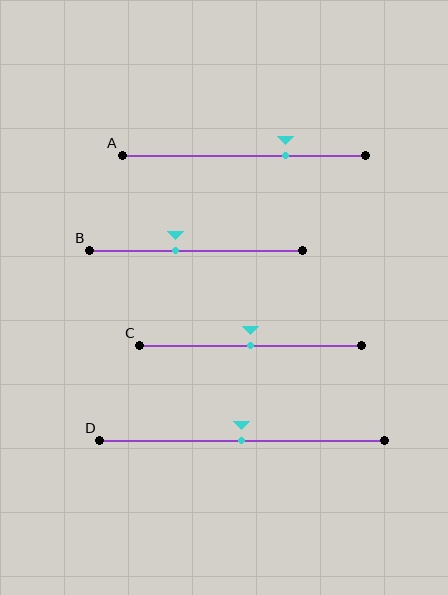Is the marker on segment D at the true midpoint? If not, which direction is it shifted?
Yes, the marker on segment D is at the true midpoint.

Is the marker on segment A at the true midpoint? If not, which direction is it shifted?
No, the marker on segment A is shifted to the right by about 17% of the segment length.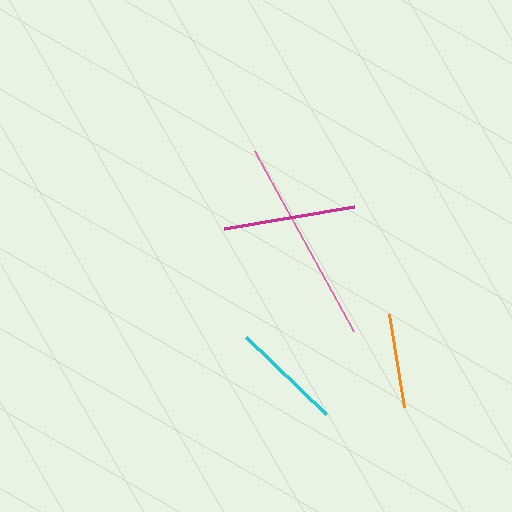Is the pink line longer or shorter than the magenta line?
The pink line is longer than the magenta line.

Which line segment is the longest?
The pink line is the longest at approximately 205 pixels.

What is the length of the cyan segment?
The cyan segment is approximately 111 pixels long.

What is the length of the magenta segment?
The magenta segment is approximately 131 pixels long.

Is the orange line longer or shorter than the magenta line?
The magenta line is longer than the orange line.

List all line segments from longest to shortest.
From longest to shortest: pink, magenta, cyan, orange.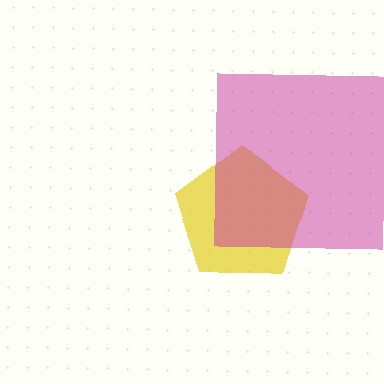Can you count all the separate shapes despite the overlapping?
Yes, there are 2 separate shapes.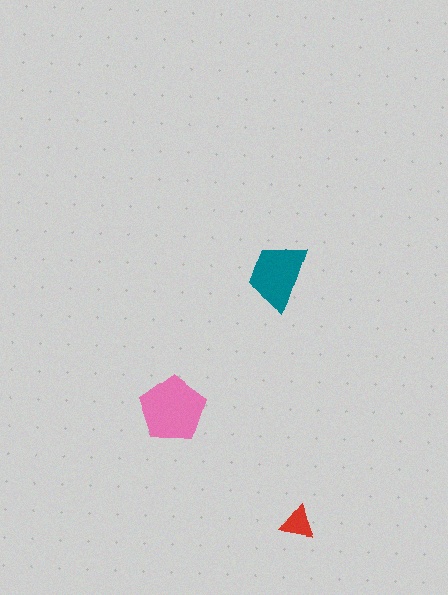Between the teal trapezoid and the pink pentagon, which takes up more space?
The pink pentagon.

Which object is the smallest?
The red triangle.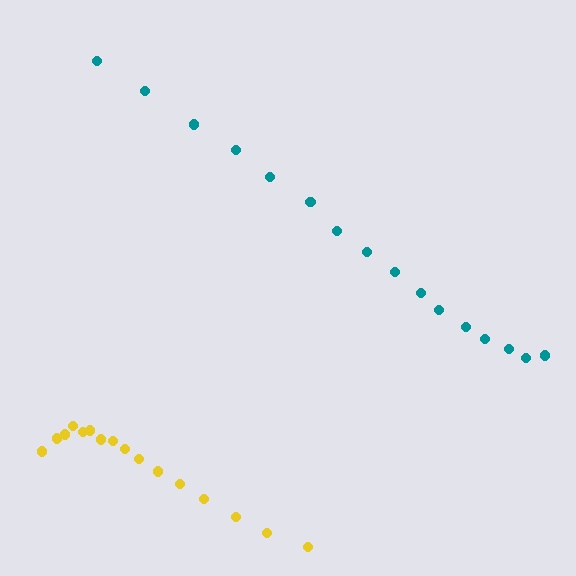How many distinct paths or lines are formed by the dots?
There are 2 distinct paths.